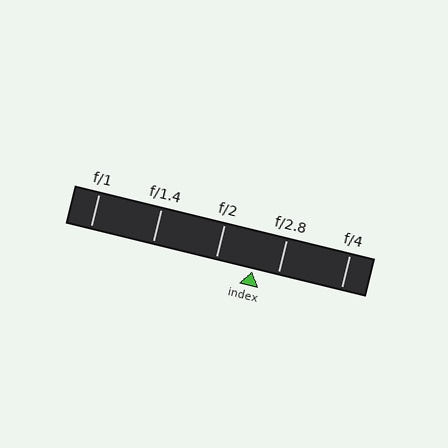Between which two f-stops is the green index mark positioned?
The index mark is between f/2 and f/2.8.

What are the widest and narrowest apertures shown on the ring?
The widest aperture shown is f/1 and the narrowest is f/4.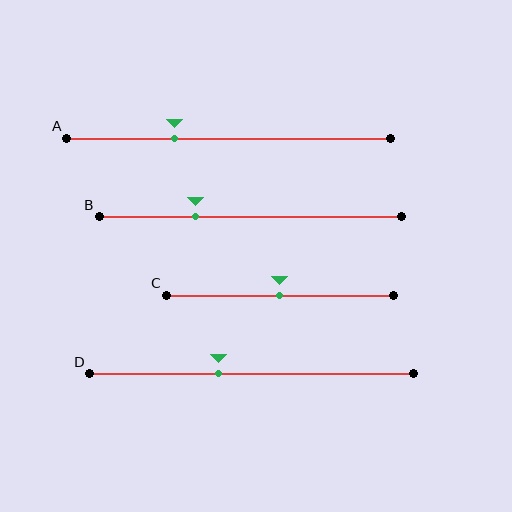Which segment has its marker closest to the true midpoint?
Segment C has its marker closest to the true midpoint.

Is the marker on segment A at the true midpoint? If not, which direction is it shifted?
No, the marker on segment A is shifted to the left by about 17% of the segment length.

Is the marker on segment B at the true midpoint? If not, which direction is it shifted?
No, the marker on segment B is shifted to the left by about 18% of the segment length.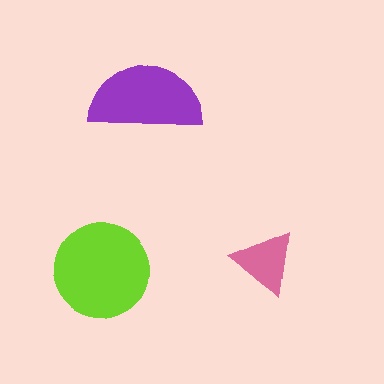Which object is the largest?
The lime circle.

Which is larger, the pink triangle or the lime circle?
The lime circle.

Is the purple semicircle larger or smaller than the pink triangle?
Larger.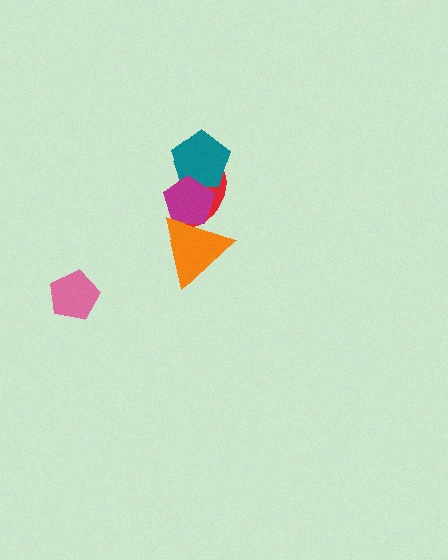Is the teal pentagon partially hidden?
Yes, it is partially covered by another shape.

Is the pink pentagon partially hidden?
No, no other shape covers it.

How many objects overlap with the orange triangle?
2 objects overlap with the orange triangle.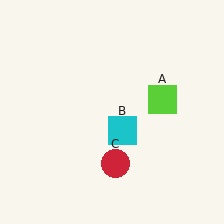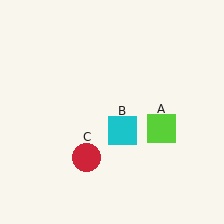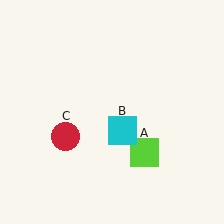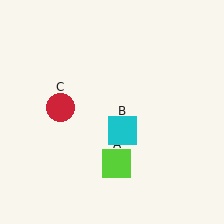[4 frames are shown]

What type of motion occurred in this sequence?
The lime square (object A), red circle (object C) rotated clockwise around the center of the scene.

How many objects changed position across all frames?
2 objects changed position: lime square (object A), red circle (object C).